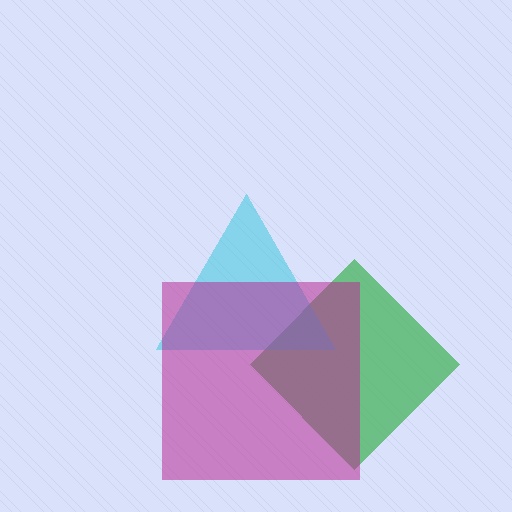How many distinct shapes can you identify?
There are 3 distinct shapes: a green diamond, a cyan triangle, a magenta square.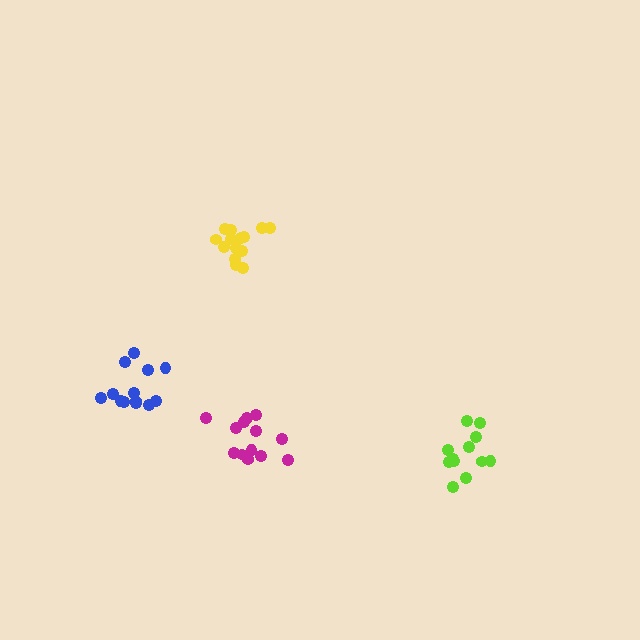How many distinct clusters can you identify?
There are 4 distinct clusters.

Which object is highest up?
The yellow cluster is topmost.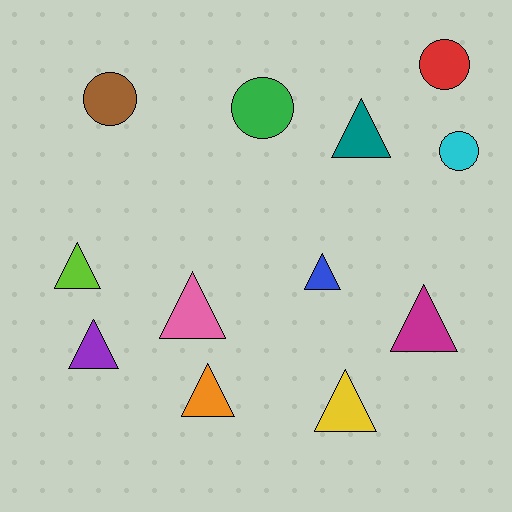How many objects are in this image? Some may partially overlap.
There are 12 objects.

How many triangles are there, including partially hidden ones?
There are 8 triangles.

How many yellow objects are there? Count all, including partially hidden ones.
There is 1 yellow object.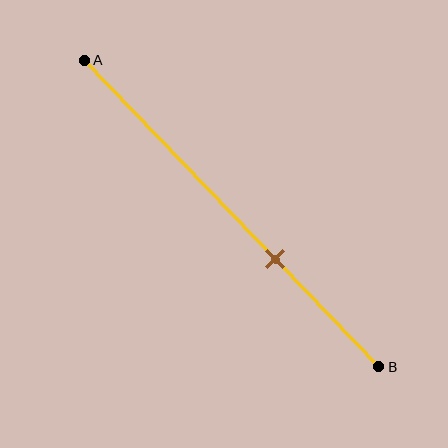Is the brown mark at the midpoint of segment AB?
No, the mark is at about 65% from A, not at the 50% midpoint.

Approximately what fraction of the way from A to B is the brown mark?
The brown mark is approximately 65% of the way from A to B.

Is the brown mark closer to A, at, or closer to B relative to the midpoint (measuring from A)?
The brown mark is closer to point B than the midpoint of segment AB.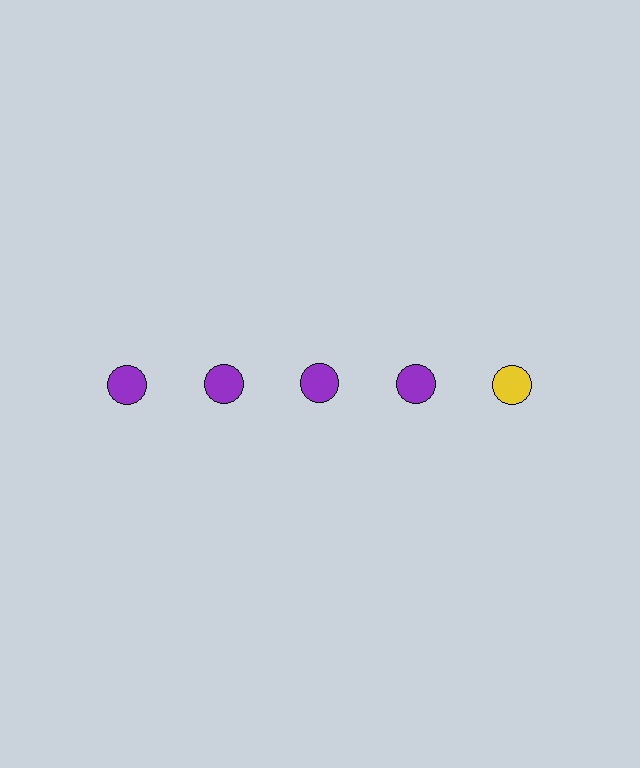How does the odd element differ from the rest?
It has a different color: yellow instead of purple.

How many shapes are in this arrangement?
There are 5 shapes arranged in a grid pattern.